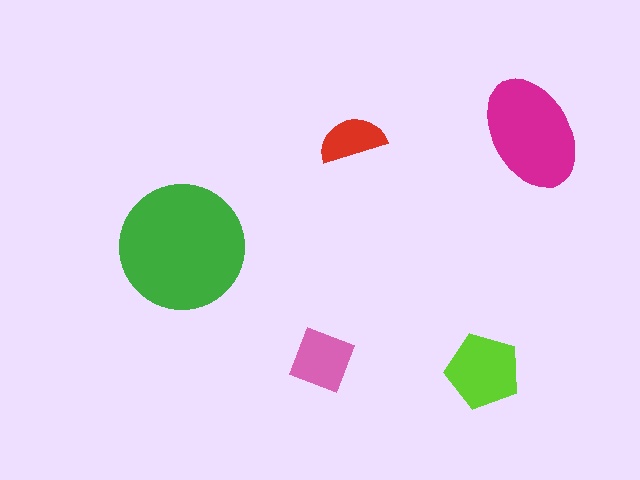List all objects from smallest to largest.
The red semicircle, the pink diamond, the lime pentagon, the magenta ellipse, the green circle.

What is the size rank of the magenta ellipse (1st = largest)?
2nd.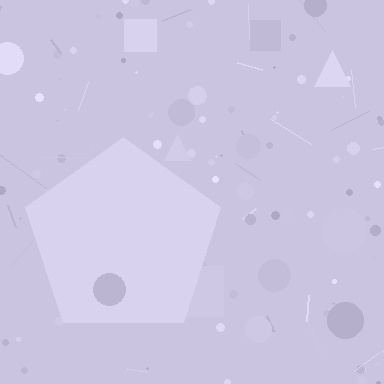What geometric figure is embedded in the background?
A pentagon is embedded in the background.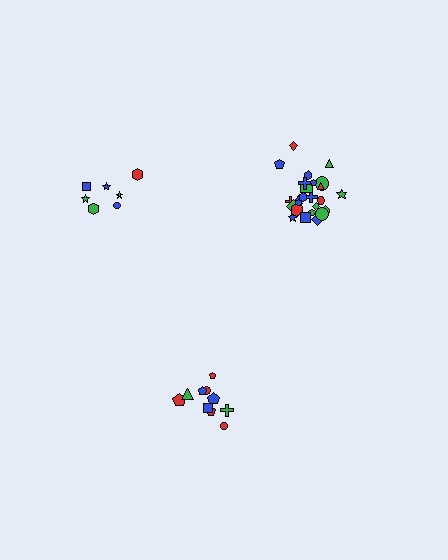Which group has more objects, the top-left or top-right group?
The top-right group.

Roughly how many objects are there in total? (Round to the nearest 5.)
Roughly 40 objects in total.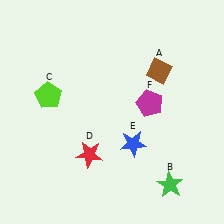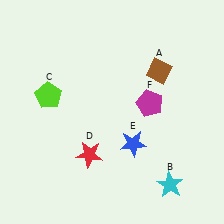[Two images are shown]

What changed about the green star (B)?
In Image 1, B is green. In Image 2, it changed to cyan.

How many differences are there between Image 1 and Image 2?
There is 1 difference between the two images.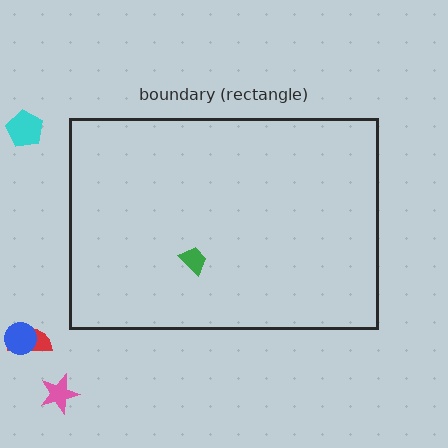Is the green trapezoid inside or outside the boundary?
Inside.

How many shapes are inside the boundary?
1 inside, 4 outside.